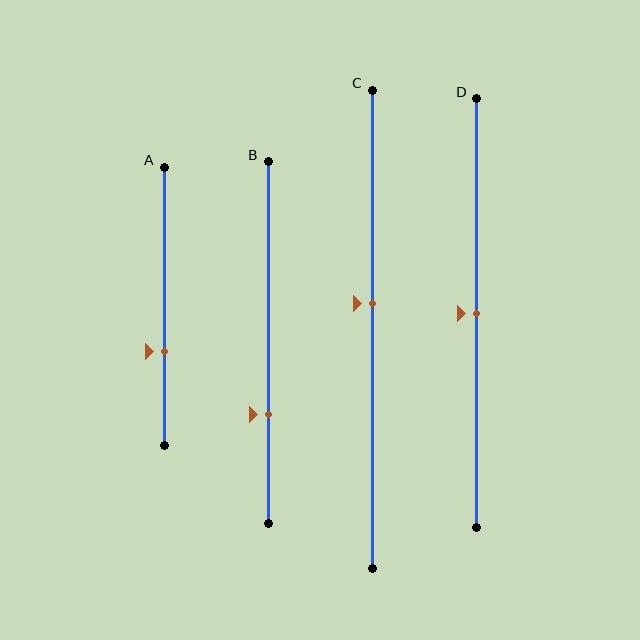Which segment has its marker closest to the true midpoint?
Segment D has its marker closest to the true midpoint.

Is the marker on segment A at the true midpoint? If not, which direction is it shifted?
No, the marker on segment A is shifted downward by about 16% of the segment length.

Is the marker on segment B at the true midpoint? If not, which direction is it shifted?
No, the marker on segment B is shifted downward by about 20% of the segment length.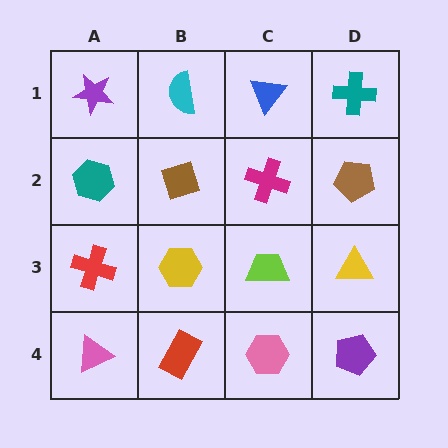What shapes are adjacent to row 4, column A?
A red cross (row 3, column A), a red rectangle (row 4, column B).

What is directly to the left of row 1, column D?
A blue triangle.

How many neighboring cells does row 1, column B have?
3.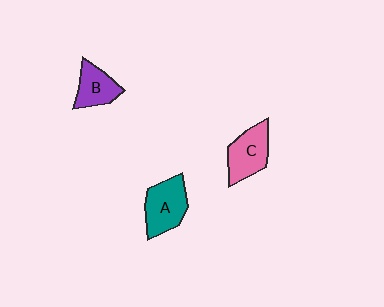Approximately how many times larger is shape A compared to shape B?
Approximately 1.4 times.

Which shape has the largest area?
Shape A (teal).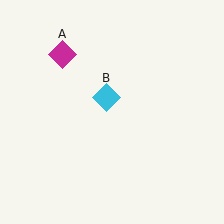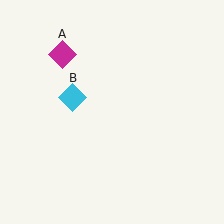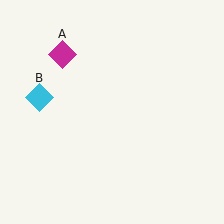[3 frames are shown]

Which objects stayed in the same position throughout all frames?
Magenta diamond (object A) remained stationary.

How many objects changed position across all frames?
1 object changed position: cyan diamond (object B).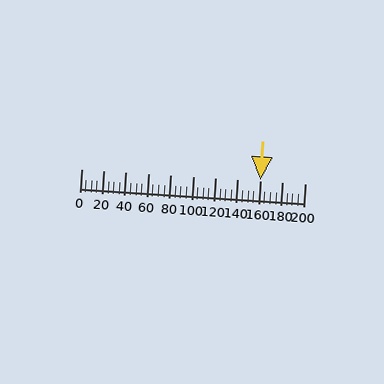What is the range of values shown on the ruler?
The ruler shows values from 0 to 200.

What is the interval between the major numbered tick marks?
The major tick marks are spaced 20 units apart.